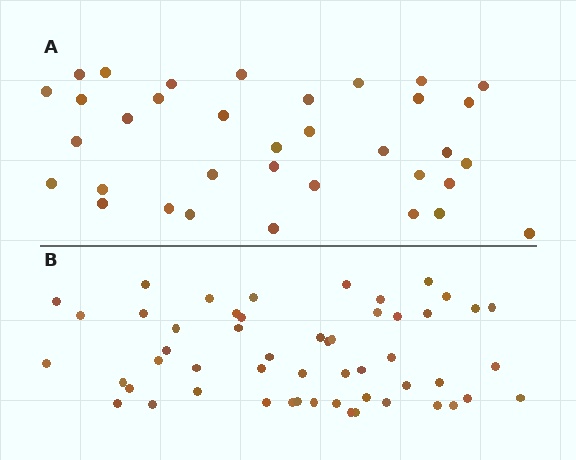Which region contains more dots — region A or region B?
Region B (the bottom region) has more dots.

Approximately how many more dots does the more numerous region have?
Region B has approximately 20 more dots than region A.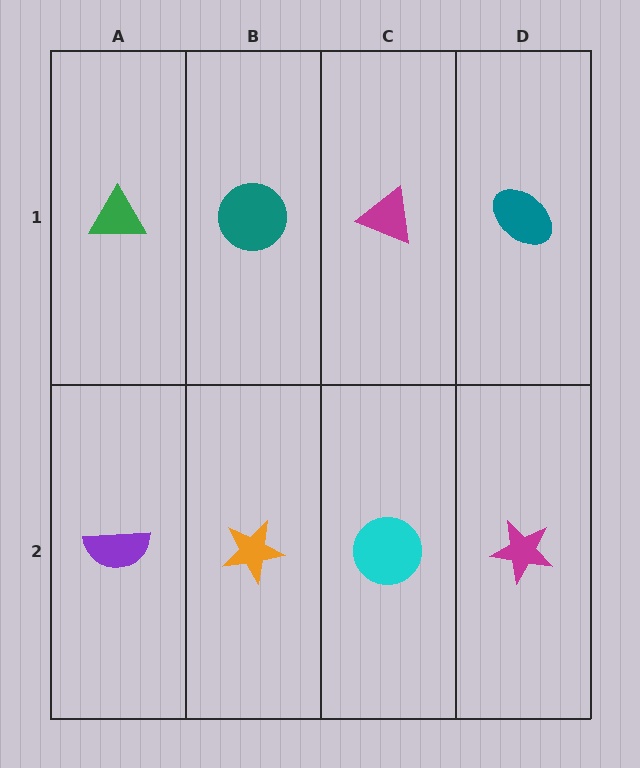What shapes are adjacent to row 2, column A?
A green triangle (row 1, column A), an orange star (row 2, column B).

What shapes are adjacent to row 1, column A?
A purple semicircle (row 2, column A), a teal circle (row 1, column B).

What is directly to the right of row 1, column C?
A teal ellipse.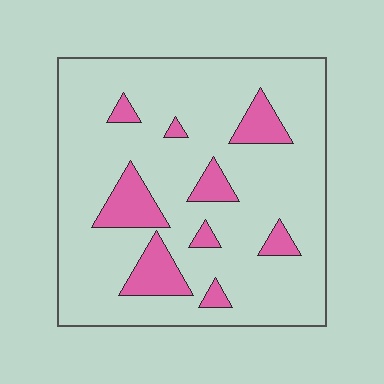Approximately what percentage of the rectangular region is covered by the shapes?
Approximately 15%.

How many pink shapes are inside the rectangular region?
9.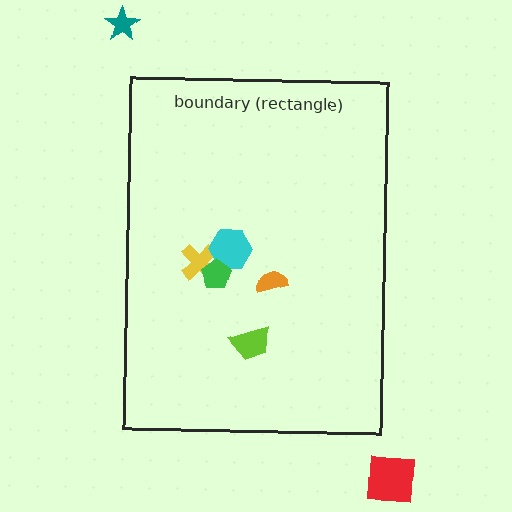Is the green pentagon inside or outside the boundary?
Inside.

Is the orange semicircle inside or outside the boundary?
Inside.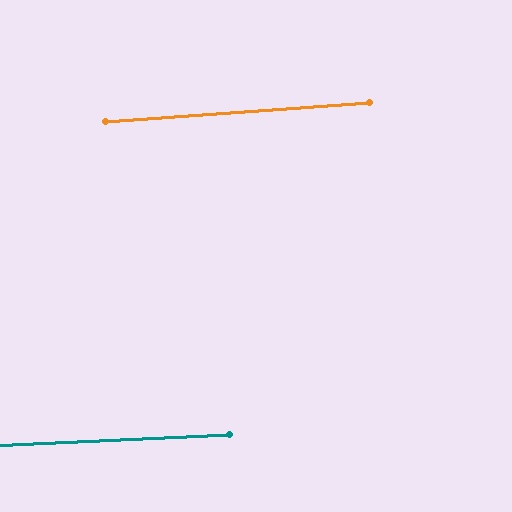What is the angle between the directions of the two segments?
Approximately 2 degrees.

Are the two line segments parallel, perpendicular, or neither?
Parallel — their directions differ by only 1.6°.